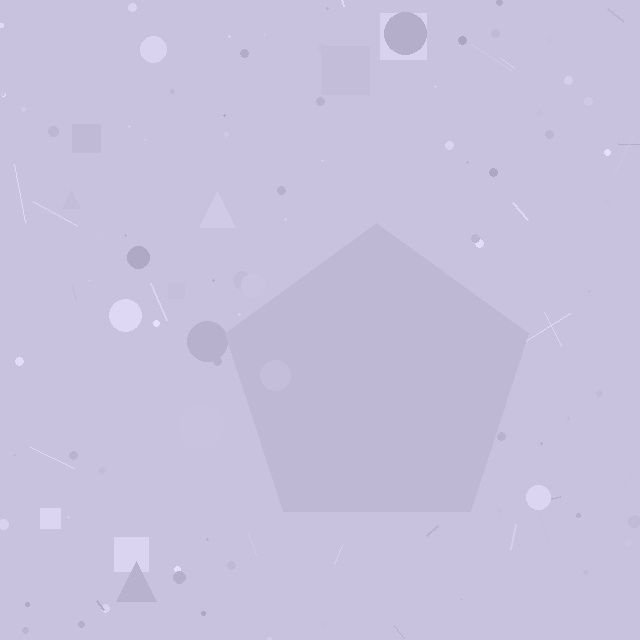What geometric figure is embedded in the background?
A pentagon is embedded in the background.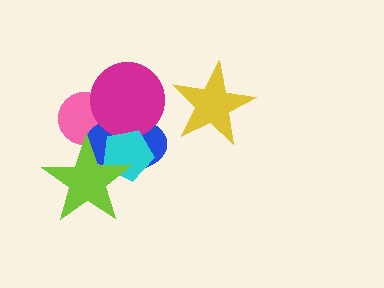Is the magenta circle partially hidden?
Yes, it is partially covered by another shape.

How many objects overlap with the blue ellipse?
4 objects overlap with the blue ellipse.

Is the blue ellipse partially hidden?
Yes, it is partially covered by another shape.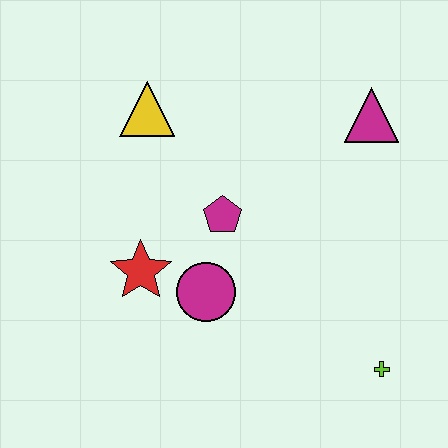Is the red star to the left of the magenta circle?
Yes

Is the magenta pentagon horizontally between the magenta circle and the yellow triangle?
No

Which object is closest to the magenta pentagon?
The magenta circle is closest to the magenta pentagon.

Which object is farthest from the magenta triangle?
The red star is farthest from the magenta triangle.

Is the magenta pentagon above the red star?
Yes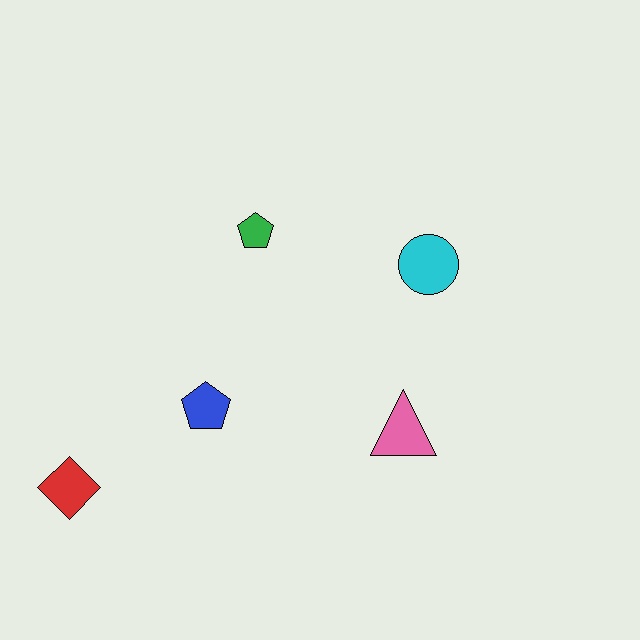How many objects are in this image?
There are 5 objects.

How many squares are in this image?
There are no squares.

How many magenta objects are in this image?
There are no magenta objects.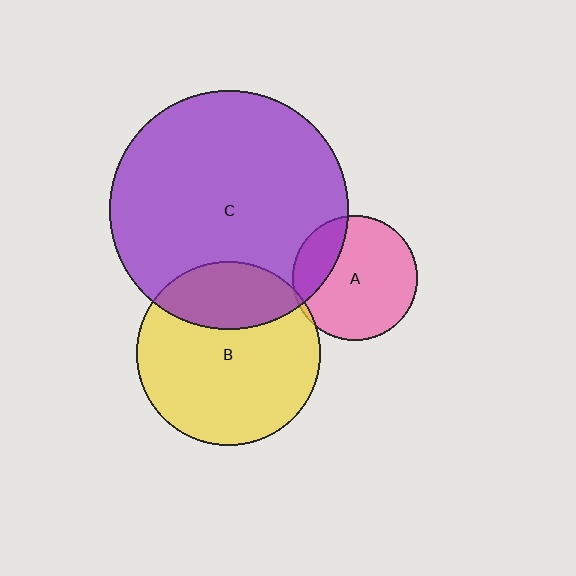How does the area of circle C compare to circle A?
Approximately 3.6 times.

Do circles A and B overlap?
Yes.